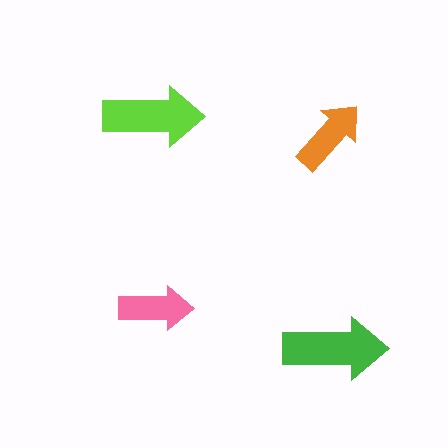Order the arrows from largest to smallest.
the green one, the lime one, the orange one, the pink one.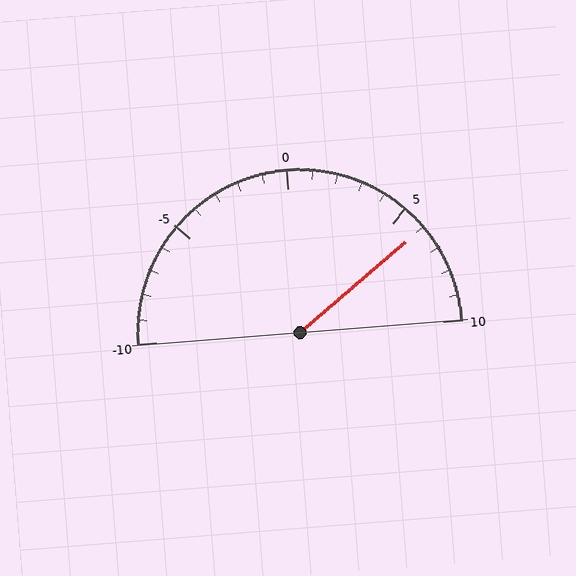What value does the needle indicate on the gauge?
The needle indicates approximately 6.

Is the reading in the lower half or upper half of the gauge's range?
The reading is in the upper half of the range (-10 to 10).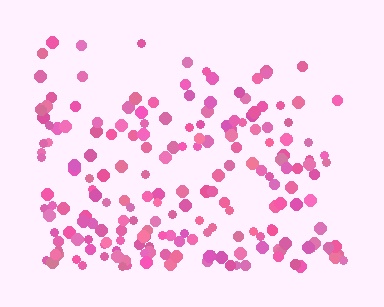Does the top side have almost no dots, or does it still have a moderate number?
Still a moderate number, just noticeably fewer than the bottom.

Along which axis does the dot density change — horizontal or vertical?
Vertical.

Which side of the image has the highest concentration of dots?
The bottom.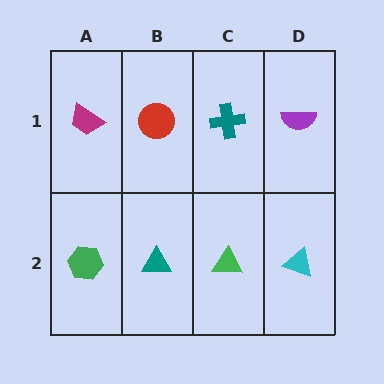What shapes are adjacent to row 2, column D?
A purple semicircle (row 1, column D), a green triangle (row 2, column C).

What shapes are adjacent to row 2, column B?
A red circle (row 1, column B), a green hexagon (row 2, column A), a green triangle (row 2, column C).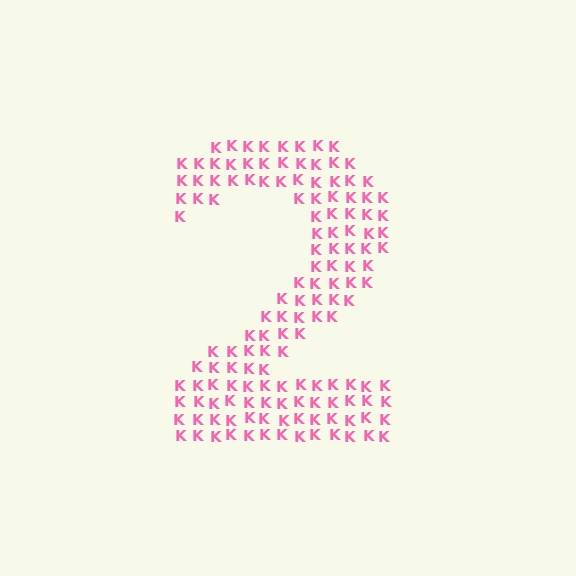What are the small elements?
The small elements are letter K's.